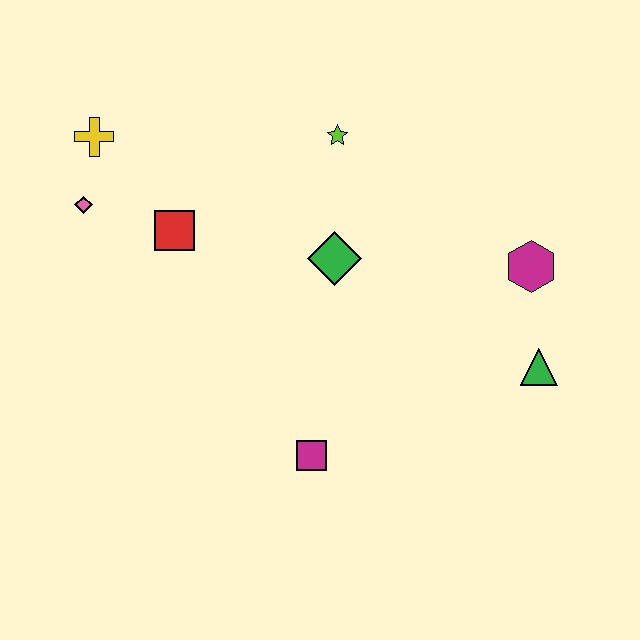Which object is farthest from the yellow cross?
The green triangle is farthest from the yellow cross.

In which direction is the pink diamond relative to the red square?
The pink diamond is to the left of the red square.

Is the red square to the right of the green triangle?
No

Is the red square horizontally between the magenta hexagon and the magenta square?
No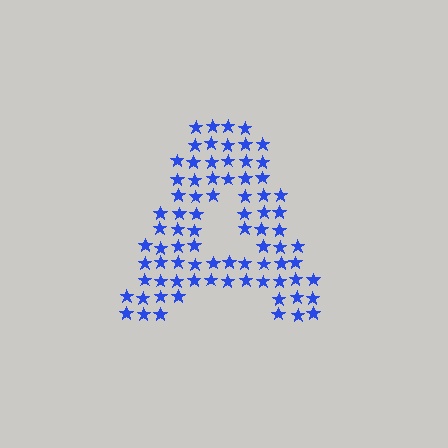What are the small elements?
The small elements are stars.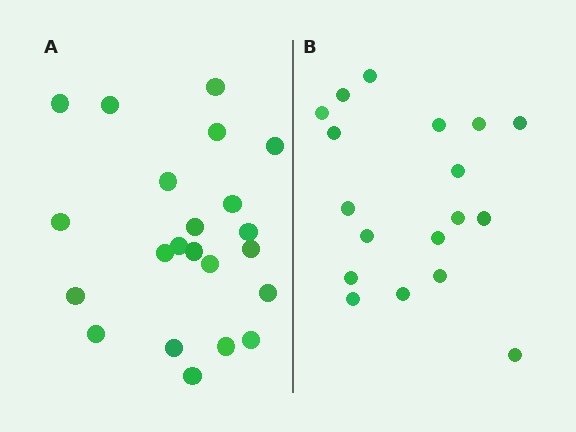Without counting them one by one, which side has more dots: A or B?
Region A (the left region) has more dots.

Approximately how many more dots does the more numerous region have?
Region A has about 4 more dots than region B.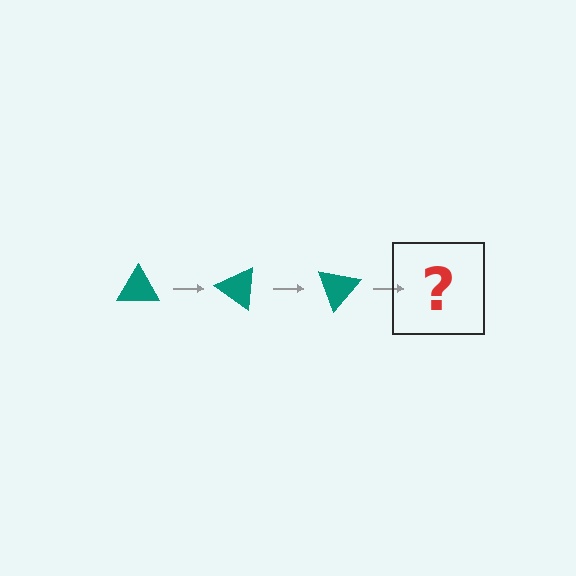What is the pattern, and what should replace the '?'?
The pattern is that the triangle rotates 35 degrees each step. The '?' should be a teal triangle rotated 105 degrees.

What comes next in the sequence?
The next element should be a teal triangle rotated 105 degrees.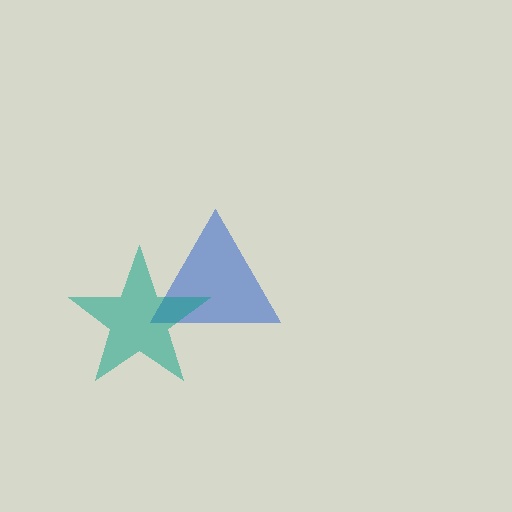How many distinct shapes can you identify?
There are 2 distinct shapes: a blue triangle, a teal star.